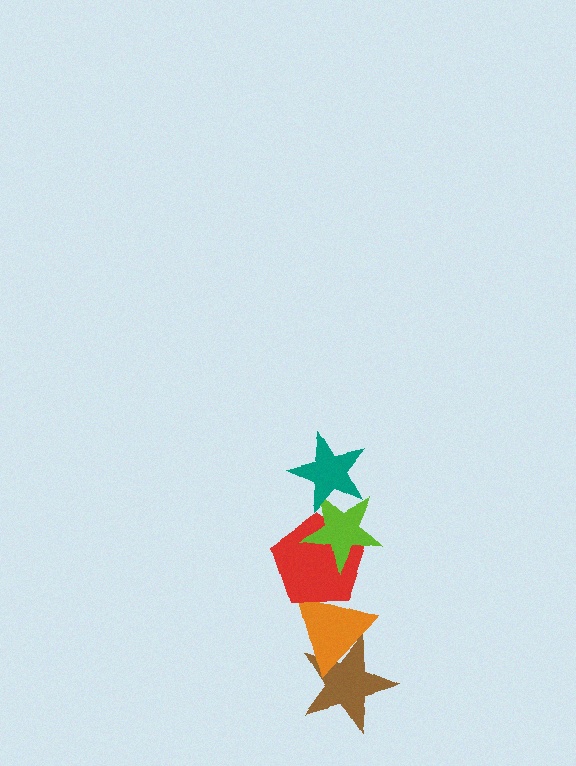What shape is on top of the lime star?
The teal star is on top of the lime star.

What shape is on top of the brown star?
The orange triangle is on top of the brown star.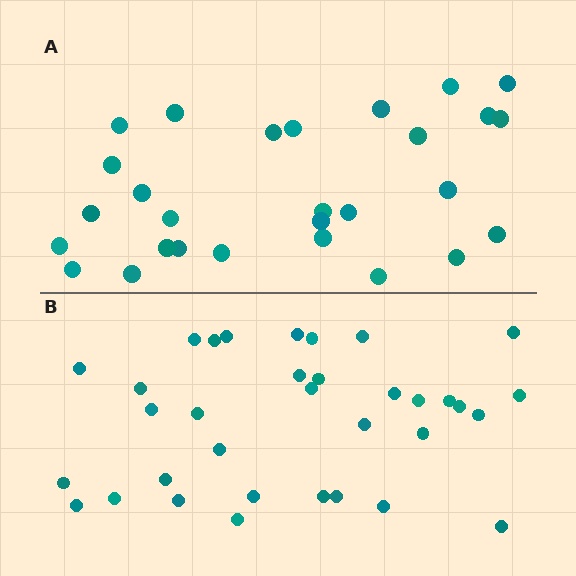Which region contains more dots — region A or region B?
Region B (the bottom region) has more dots.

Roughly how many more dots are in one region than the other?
Region B has about 6 more dots than region A.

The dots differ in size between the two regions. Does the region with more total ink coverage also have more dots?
No. Region A has more total ink coverage because its dots are larger, but region B actually contains more individual dots. Total area can be misleading — the number of items is what matters here.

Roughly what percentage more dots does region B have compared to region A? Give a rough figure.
About 20% more.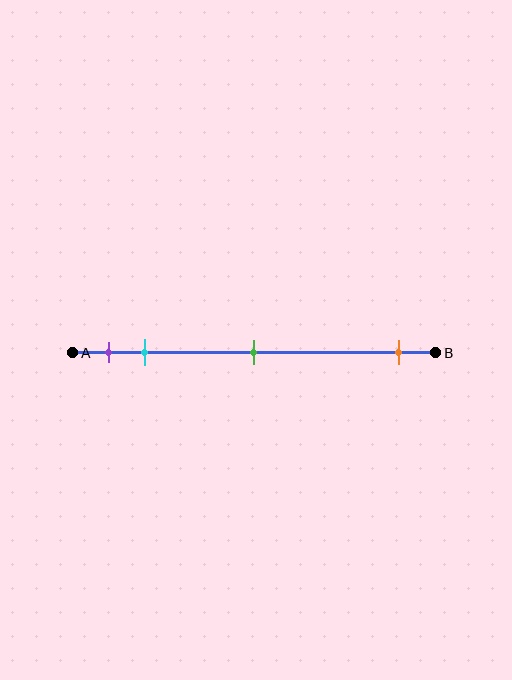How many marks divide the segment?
There are 4 marks dividing the segment.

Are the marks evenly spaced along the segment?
No, the marks are not evenly spaced.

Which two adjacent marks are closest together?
The purple and cyan marks are the closest adjacent pair.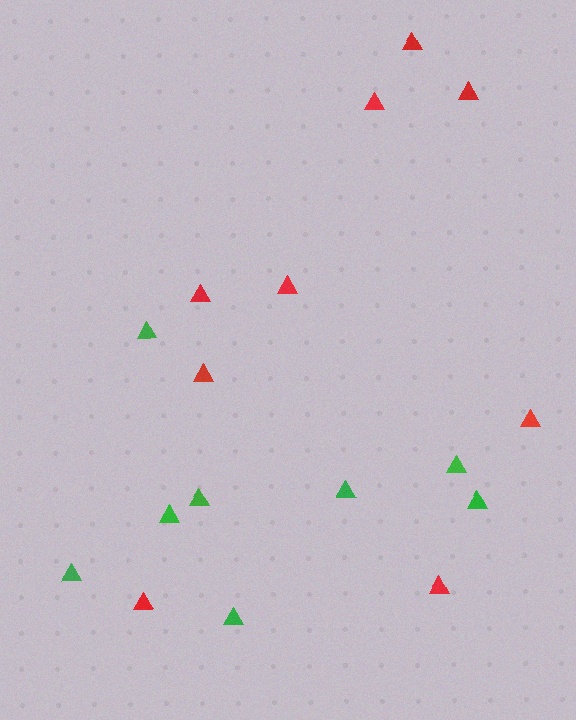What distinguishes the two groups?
There are 2 groups: one group of red triangles (9) and one group of green triangles (8).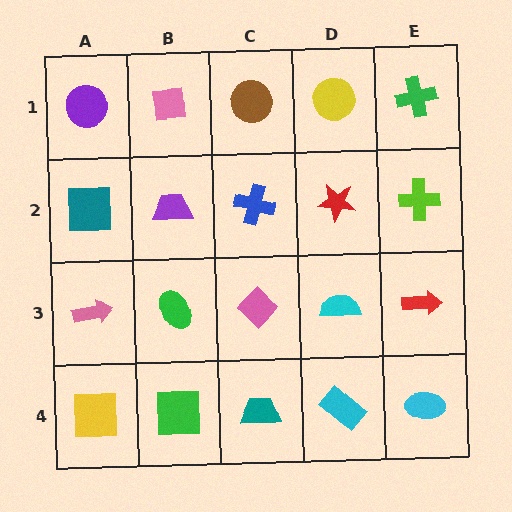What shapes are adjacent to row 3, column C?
A blue cross (row 2, column C), a teal trapezoid (row 4, column C), a green ellipse (row 3, column B), a cyan semicircle (row 3, column D).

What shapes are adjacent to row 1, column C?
A blue cross (row 2, column C), a pink square (row 1, column B), a yellow circle (row 1, column D).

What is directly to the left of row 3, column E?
A cyan semicircle.